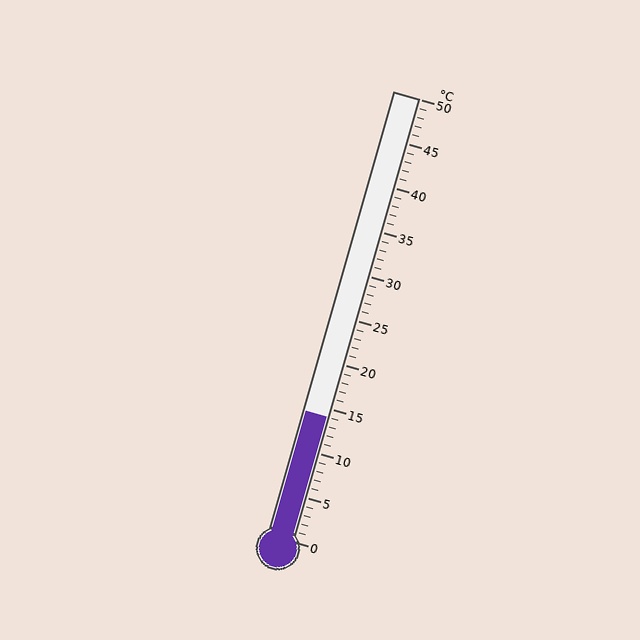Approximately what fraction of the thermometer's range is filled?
The thermometer is filled to approximately 30% of its range.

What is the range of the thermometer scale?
The thermometer scale ranges from 0°C to 50°C.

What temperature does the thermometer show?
The thermometer shows approximately 14°C.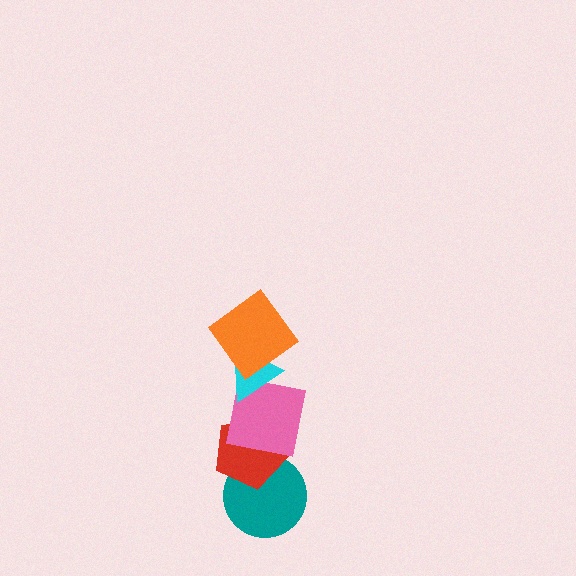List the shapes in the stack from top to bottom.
From top to bottom: the orange diamond, the cyan triangle, the pink square, the red pentagon, the teal circle.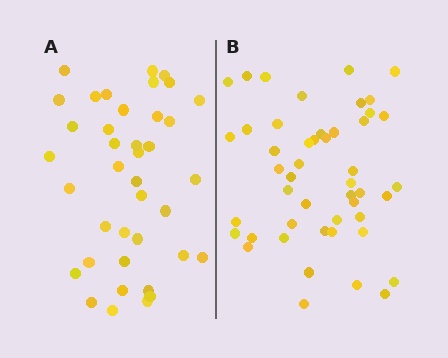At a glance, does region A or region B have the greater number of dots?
Region B (the right region) has more dots.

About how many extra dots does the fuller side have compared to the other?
Region B has roughly 8 or so more dots than region A.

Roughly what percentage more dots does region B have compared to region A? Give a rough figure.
About 25% more.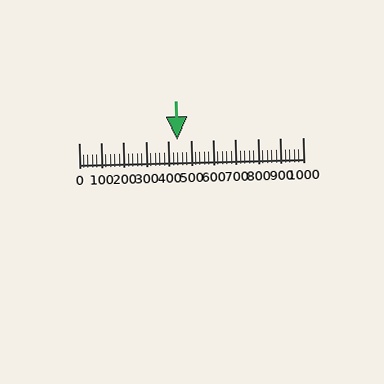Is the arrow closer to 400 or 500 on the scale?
The arrow is closer to 400.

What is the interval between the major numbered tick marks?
The major tick marks are spaced 100 units apart.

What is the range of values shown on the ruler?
The ruler shows values from 0 to 1000.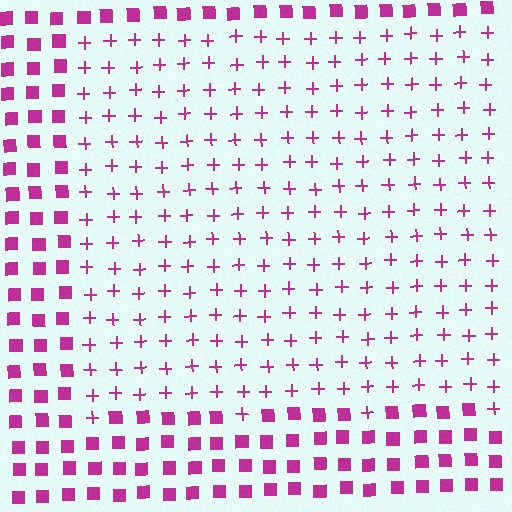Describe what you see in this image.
The image is filled with small magenta elements arranged in a uniform grid. A rectangle-shaped region contains plus signs, while the surrounding area contains squares. The boundary is defined purely by the change in element shape.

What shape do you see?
I see a rectangle.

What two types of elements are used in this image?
The image uses plus signs inside the rectangle region and squares outside it.